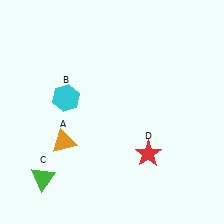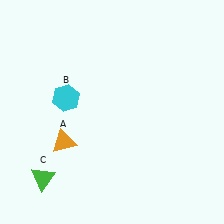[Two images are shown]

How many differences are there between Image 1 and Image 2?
There is 1 difference between the two images.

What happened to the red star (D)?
The red star (D) was removed in Image 2. It was in the bottom-right area of Image 1.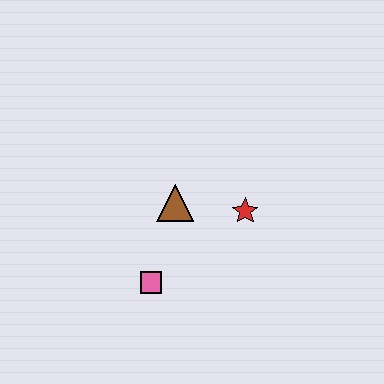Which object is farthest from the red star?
The pink square is farthest from the red star.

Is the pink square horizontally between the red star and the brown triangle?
No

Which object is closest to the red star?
The brown triangle is closest to the red star.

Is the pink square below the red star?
Yes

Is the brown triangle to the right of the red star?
No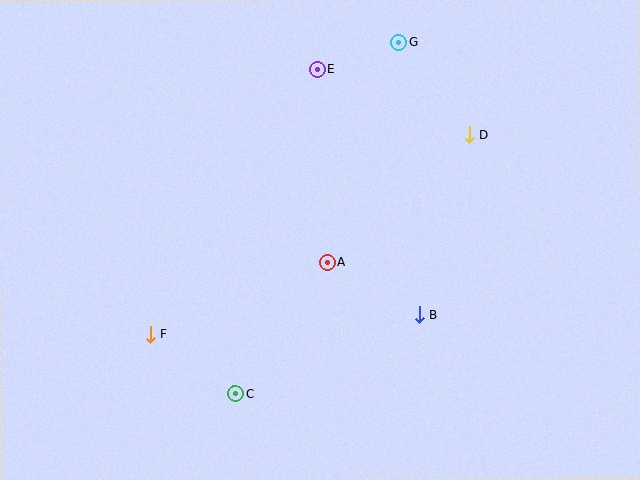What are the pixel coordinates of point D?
Point D is at (469, 135).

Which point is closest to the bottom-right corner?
Point B is closest to the bottom-right corner.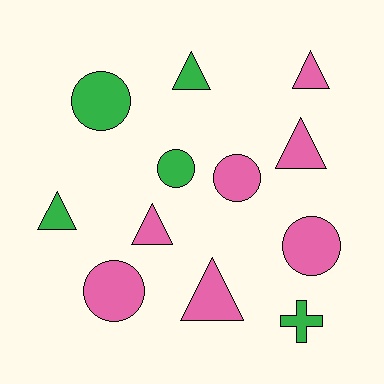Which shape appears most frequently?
Triangle, with 6 objects.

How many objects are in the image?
There are 12 objects.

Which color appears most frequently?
Pink, with 7 objects.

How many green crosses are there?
There is 1 green cross.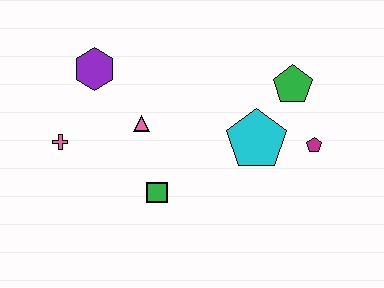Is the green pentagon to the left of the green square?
No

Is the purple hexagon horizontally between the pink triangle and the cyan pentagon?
No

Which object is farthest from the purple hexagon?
The magenta pentagon is farthest from the purple hexagon.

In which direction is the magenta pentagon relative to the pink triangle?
The magenta pentagon is to the right of the pink triangle.